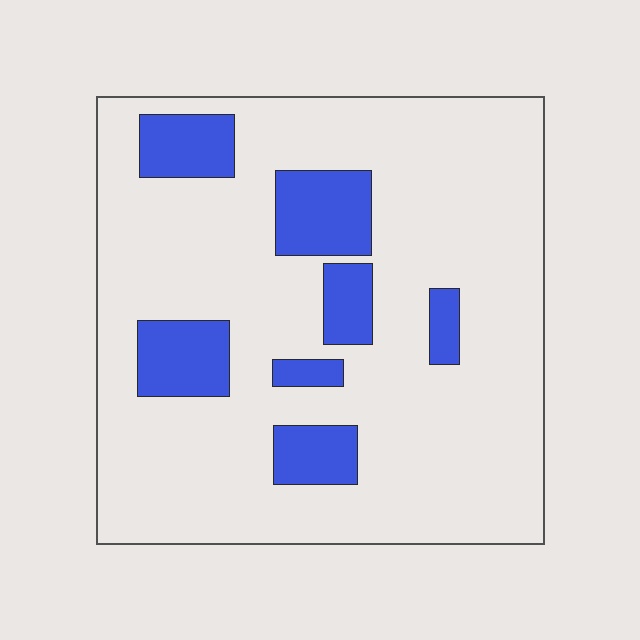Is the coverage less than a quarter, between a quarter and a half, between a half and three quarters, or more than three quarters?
Less than a quarter.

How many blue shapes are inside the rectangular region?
7.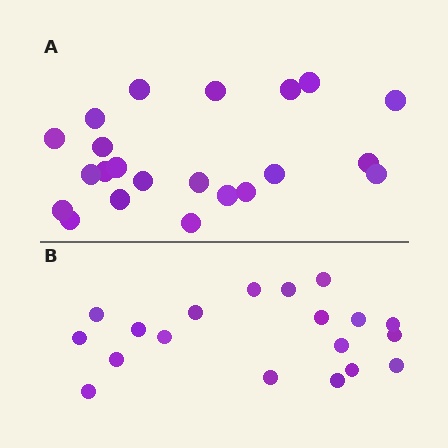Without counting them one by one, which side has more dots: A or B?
Region A (the top region) has more dots.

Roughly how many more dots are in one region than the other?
Region A has just a few more — roughly 2 or 3 more dots than region B.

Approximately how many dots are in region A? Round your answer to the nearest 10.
About 20 dots. (The exact count is 22, which rounds to 20.)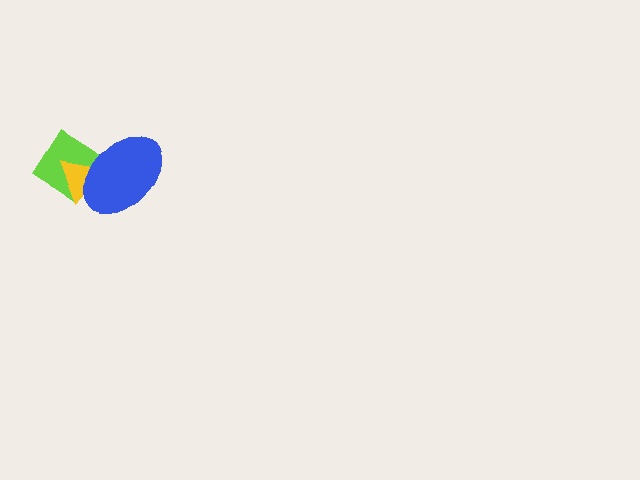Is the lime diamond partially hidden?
Yes, it is partially covered by another shape.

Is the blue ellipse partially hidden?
No, no other shape covers it.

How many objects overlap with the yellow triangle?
2 objects overlap with the yellow triangle.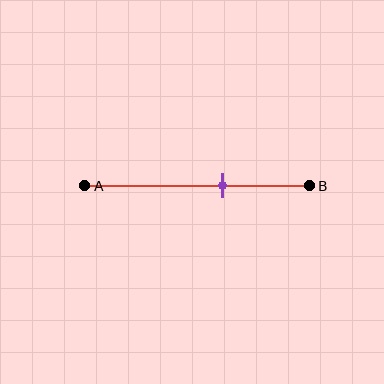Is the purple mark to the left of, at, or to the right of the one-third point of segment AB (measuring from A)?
The purple mark is to the right of the one-third point of segment AB.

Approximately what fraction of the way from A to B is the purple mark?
The purple mark is approximately 60% of the way from A to B.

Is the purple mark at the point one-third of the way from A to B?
No, the mark is at about 60% from A, not at the 33% one-third point.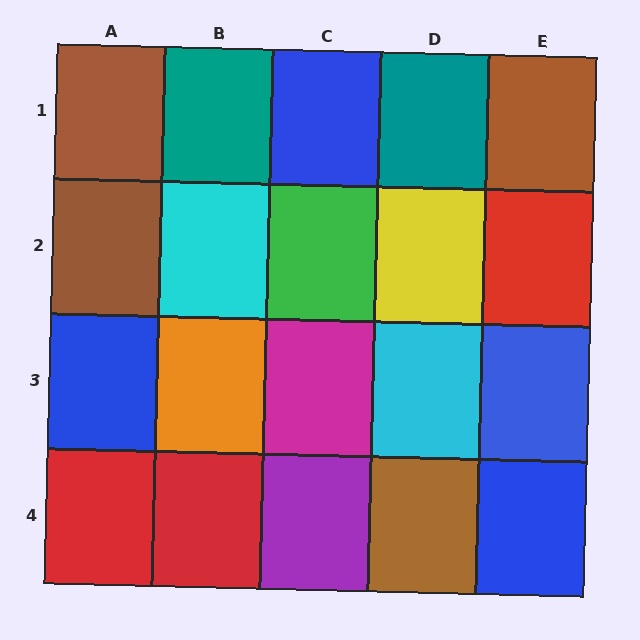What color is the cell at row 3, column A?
Blue.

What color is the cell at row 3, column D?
Cyan.